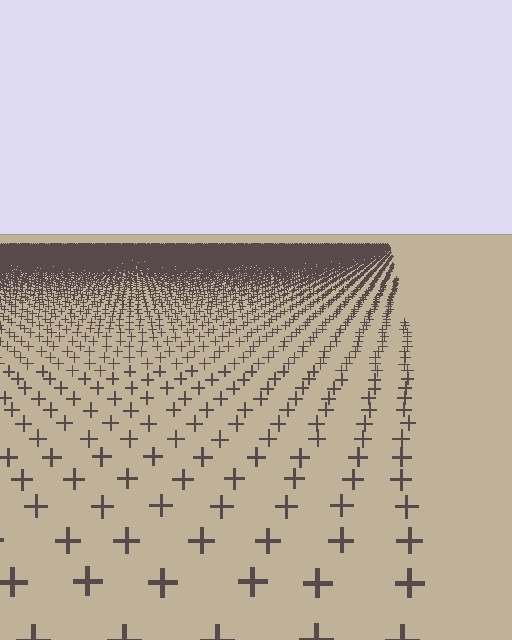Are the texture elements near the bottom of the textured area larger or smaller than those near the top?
Larger. Near the bottom, elements are closer to the viewer and appear at a bigger on-screen size.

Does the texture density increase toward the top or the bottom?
Density increases toward the top.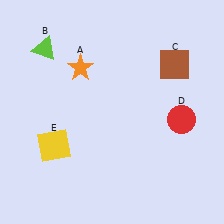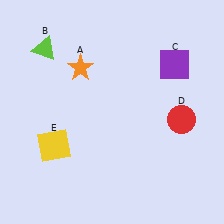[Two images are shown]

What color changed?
The square (C) changed from brown in Image 1 to purple in Image 2.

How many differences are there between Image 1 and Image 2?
There is 1 difference between the two images.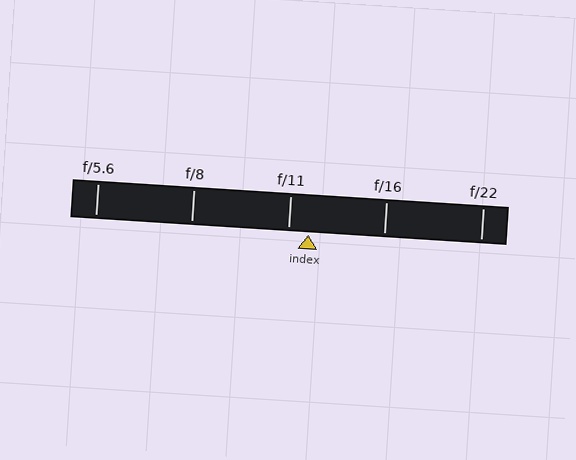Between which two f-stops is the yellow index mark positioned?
The index mark is between f/11 and f/16.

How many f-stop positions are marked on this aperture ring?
There are 5 f-stop positions marked.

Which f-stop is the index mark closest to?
The index mark is closest to f/11.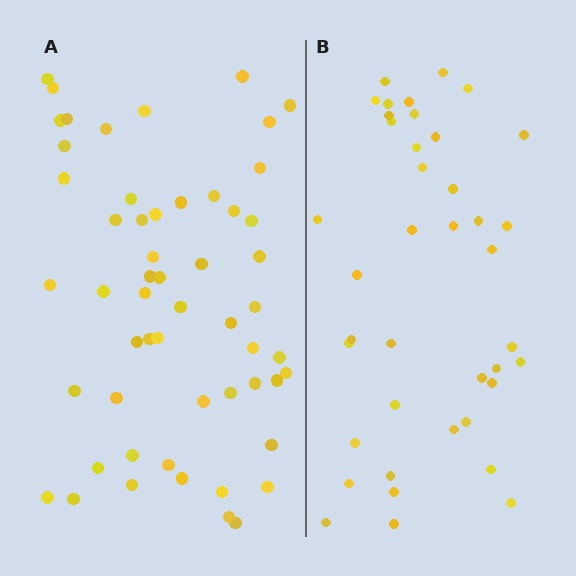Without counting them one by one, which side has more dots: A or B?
Region A (the left region) has more dots.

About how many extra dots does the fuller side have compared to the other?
Region A has approximately 15 more dots than region B.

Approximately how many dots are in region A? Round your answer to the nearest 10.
About 60 dots. (The exact count is 55, which rounds to 60.)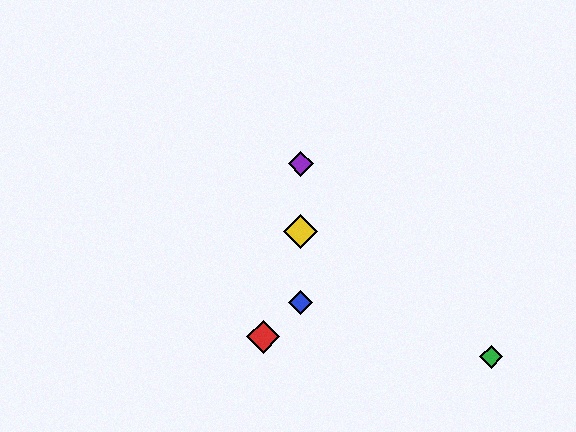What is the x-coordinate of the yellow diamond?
The yellow diamond is at x≈301.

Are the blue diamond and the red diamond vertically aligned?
No, the blue diamond is at x≈301 and the red diamond is at x≈263.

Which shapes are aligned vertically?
The blue diamond, the yellow diamond, the purple diamond are aligned vertically.